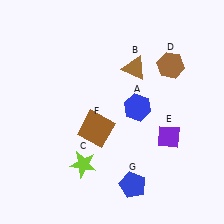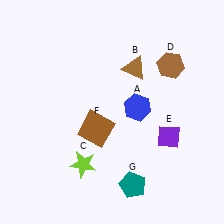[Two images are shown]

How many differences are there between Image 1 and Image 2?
There is 1 difference between the two images.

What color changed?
The pentagon (G) changed from blue in Image 1 to teal in Image 2.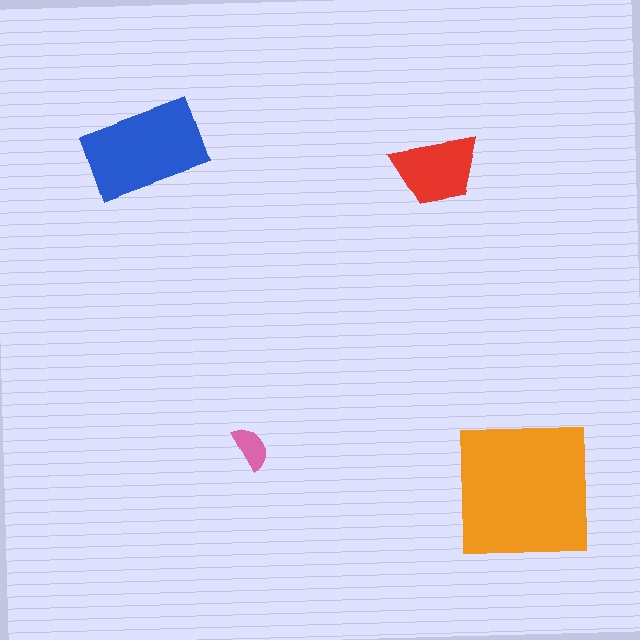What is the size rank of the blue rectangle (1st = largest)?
2nd.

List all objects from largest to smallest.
The orange square, the blue rectangle, the red trapezoid, the pink semicircle.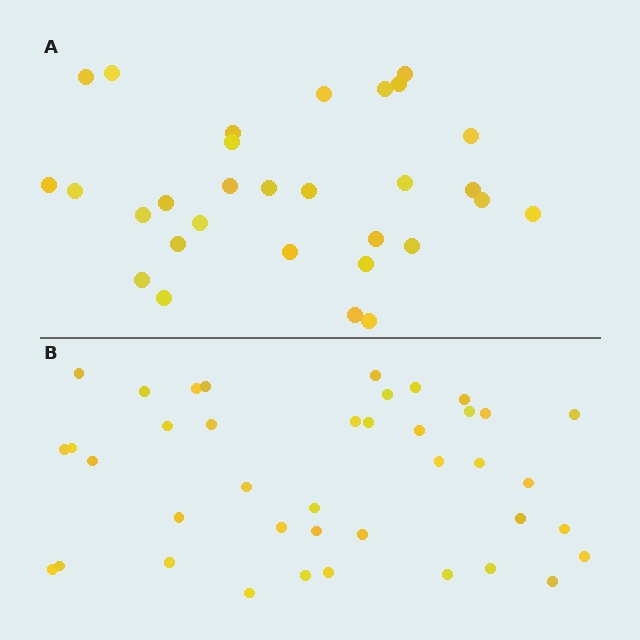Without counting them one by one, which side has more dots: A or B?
Region B (the bottom region) has more dots.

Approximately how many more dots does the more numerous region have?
Region B has roughly 10 or so more dots than region A.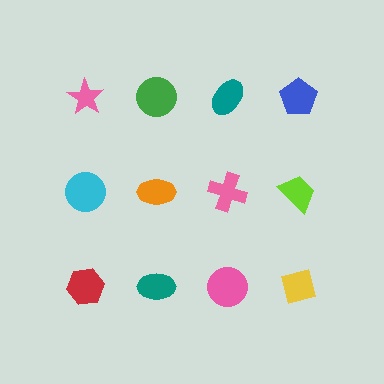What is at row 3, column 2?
A teal ellipse.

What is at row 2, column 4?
A lime trapezoid.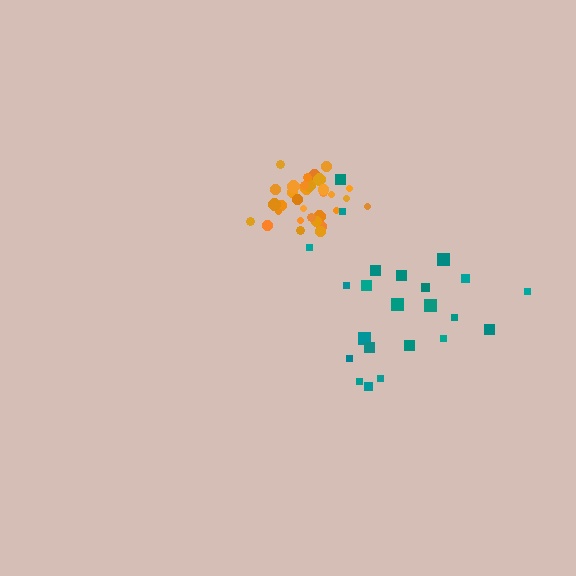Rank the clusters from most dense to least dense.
orange, teal.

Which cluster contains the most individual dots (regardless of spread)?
Orange (32).